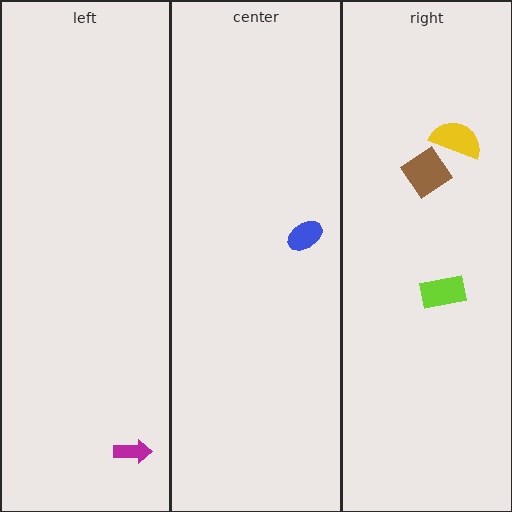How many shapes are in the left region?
1.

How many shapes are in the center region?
1.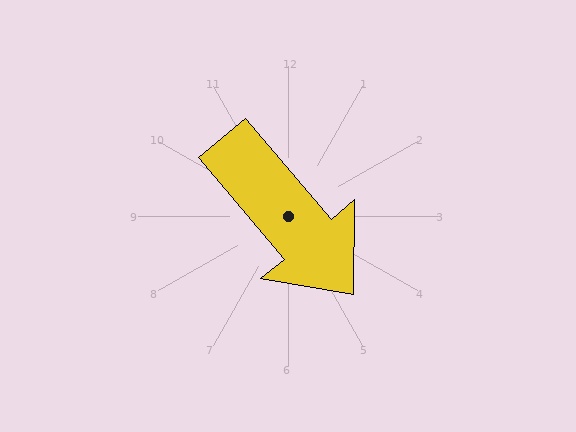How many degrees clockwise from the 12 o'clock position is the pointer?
Approximately 140 degrees.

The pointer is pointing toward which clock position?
Roughly 5 o'clock.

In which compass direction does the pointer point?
Southeast.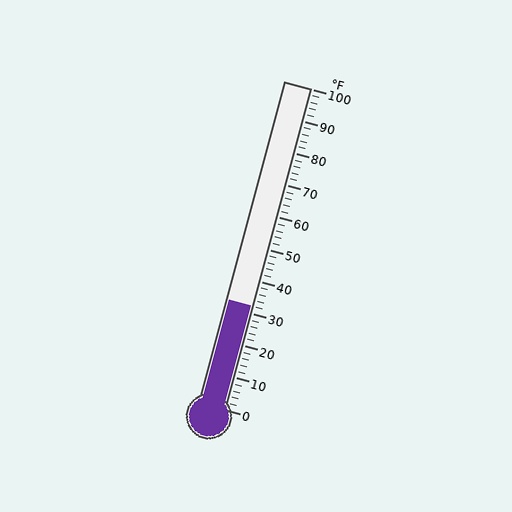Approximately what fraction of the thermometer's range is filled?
The thermometer is filled to approximately 30% of its range.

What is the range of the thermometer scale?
The thermometer scale ranges from 0°F to 100°F.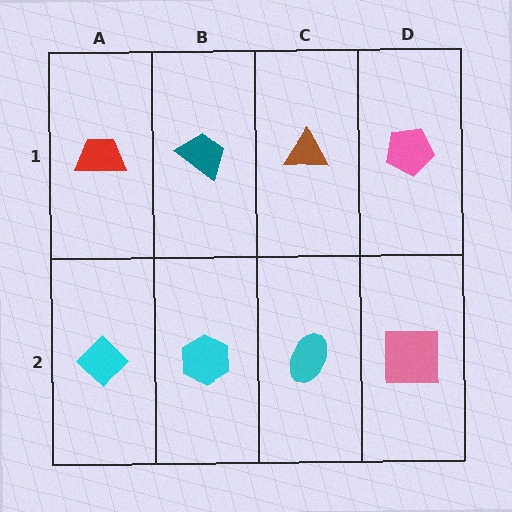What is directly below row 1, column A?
A cyan diamond.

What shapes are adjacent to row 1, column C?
A cyan ellipse (row 2, column C), a teal trapezoid (row 1, column B), a pink pentagon (row 1, column D).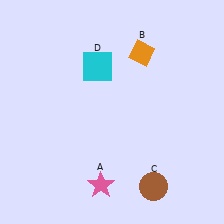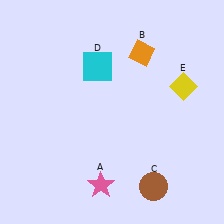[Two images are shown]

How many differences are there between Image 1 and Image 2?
There is 1 difference between the two images.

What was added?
A yellow diamond (E) was added in Image 2.